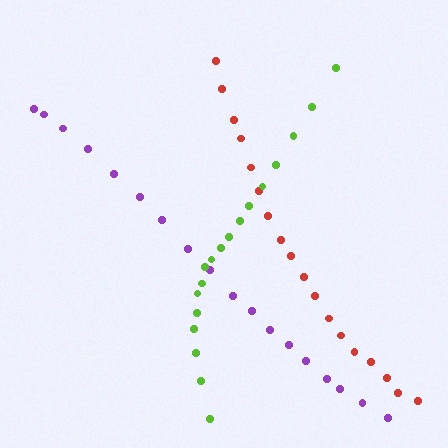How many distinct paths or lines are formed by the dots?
There are 3 distinct paths.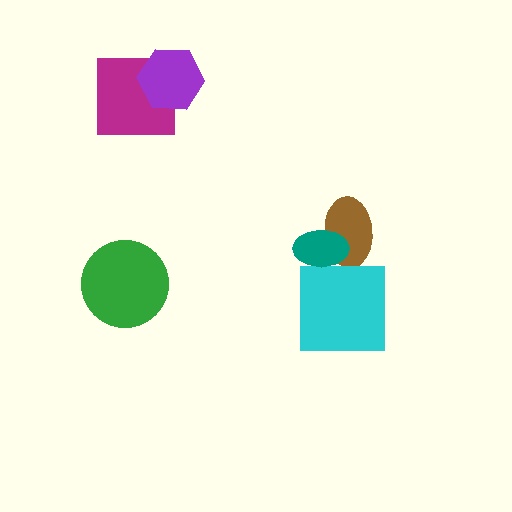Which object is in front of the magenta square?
The purple hexagon is in front of the magenta square.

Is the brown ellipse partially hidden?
Yes, it is partially covered by another shape.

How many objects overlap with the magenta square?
1 object overlaps with the magenta square.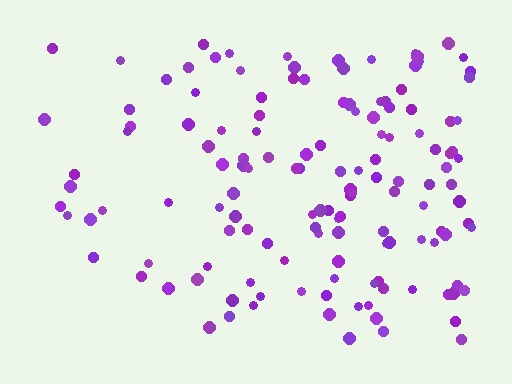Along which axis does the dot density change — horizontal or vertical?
Horizontal.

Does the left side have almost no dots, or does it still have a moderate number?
Still a moderate number, just noticeably fewer than the right.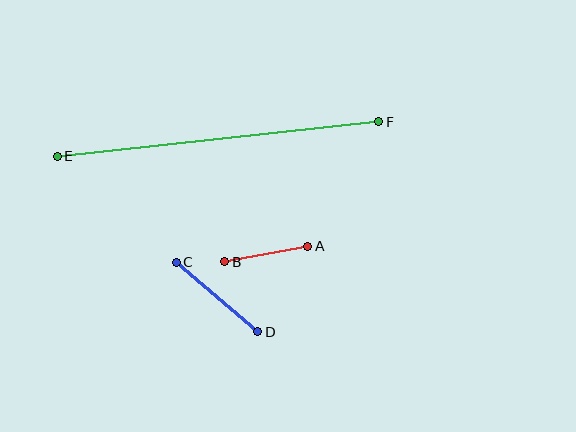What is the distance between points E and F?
The distance is approximately 323 pixels.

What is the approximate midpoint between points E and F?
The midpoint is at approximately (218, 139) pixels.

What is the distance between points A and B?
The distance is approximately 84 pixels.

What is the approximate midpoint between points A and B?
The midpoint is at approximately (266, 254) pixels.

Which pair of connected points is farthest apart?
Points E and F are farthest apart.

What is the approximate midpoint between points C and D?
The midpoint is at approximately (217, 297) pixels.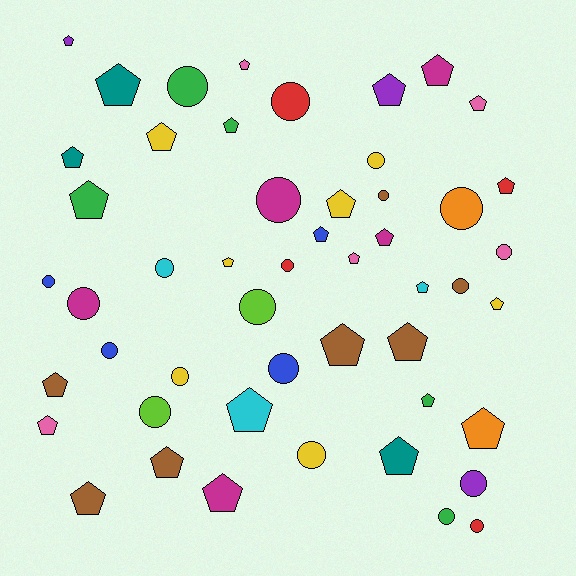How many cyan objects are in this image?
There are 3 cyan objects.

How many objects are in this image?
There are 50 objects.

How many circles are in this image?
There are 21 circles.